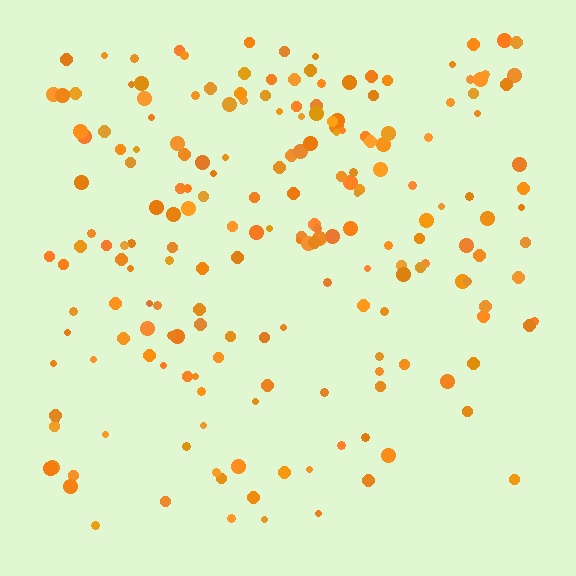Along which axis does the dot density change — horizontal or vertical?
Vertical.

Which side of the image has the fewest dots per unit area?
The bottom.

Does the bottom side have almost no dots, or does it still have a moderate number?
Still a moderate number, just noticeably fewer than the top.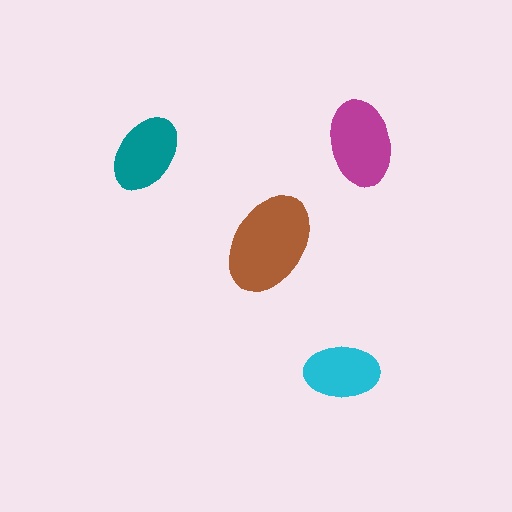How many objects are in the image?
There are 4 objects in the image.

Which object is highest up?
The magenta ellipse is topmost.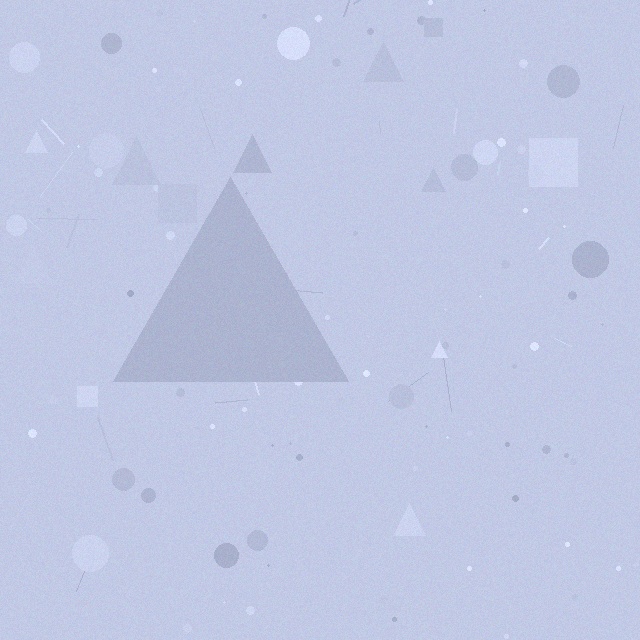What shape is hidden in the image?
A triangle is hidden in the image.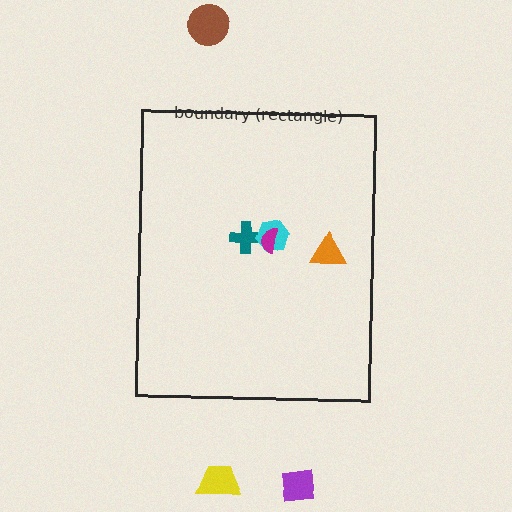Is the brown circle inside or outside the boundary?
Outside.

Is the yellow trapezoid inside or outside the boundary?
Outside.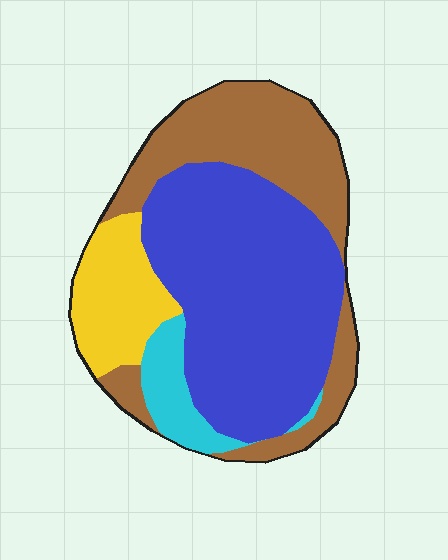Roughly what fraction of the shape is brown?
Brown covers 31% of the shape.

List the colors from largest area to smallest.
From largest to smallest: blue, brown, yellow, cyan.